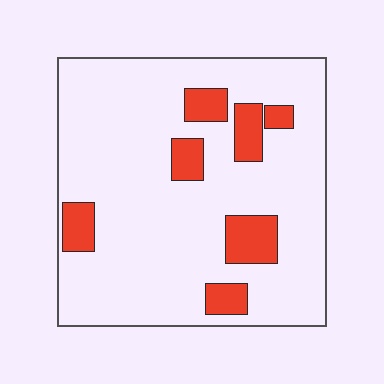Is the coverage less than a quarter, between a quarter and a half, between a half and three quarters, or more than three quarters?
Less than a quarter.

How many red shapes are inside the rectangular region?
7.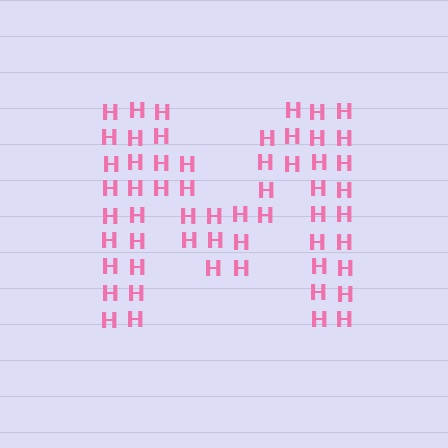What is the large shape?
The large shape is the letter M.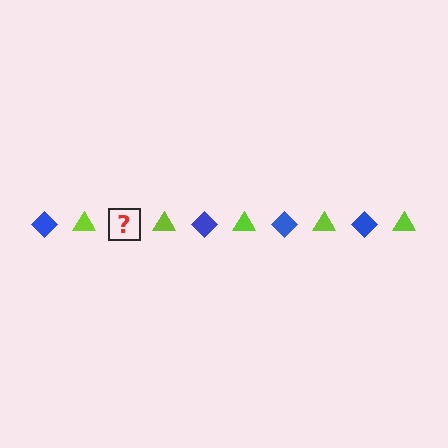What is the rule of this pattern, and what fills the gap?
The rule is that the pattern alternates between blue diamond and lime triangle. The gap should be filled with a blue diamond.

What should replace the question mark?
The question mark should be replaced with a blue diamond.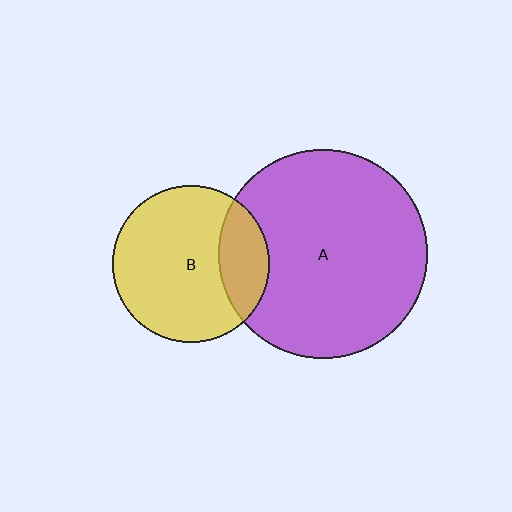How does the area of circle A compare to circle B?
Approximately 1.8 times.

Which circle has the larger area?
Circle A (purple).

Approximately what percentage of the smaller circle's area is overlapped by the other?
Approximately 20%.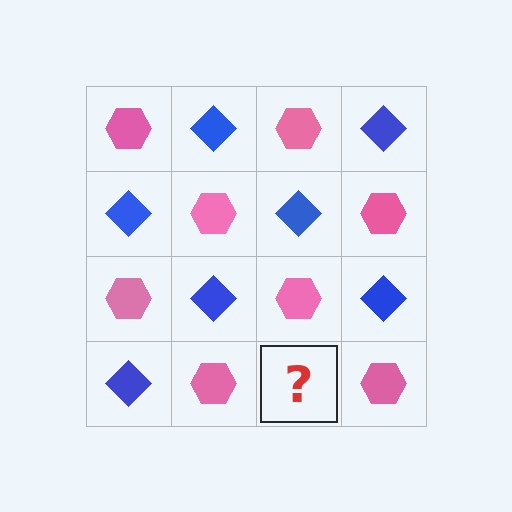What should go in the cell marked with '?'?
The missing cell should contain a blue diamond.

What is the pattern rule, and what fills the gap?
The rule is that it alternates pink hexagon and blue diamond in a checkerboard pattern. The gap should be filled with a blue diamond.